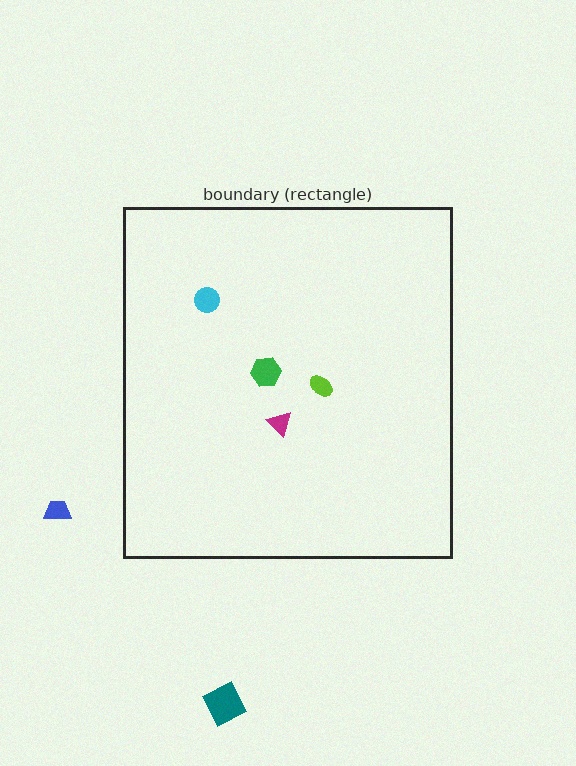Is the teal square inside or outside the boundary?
Outside.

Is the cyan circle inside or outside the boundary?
Inside.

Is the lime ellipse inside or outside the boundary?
Inside.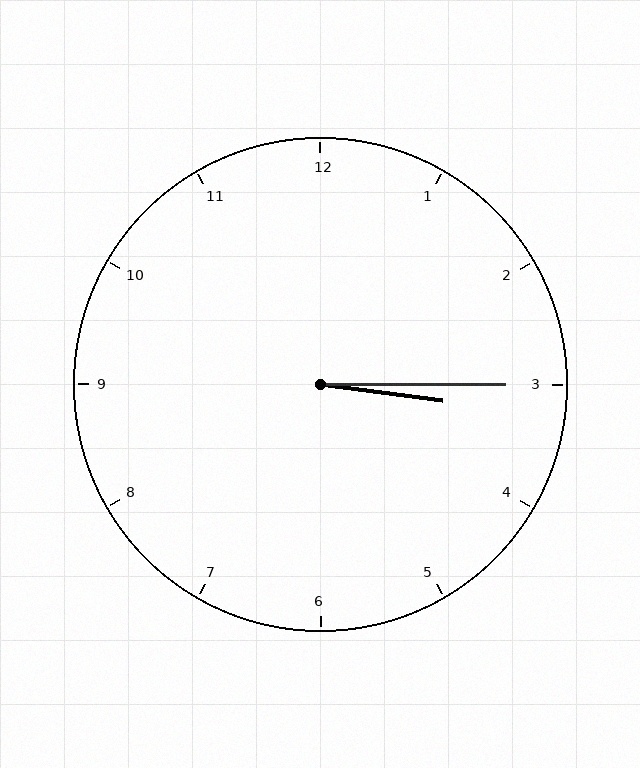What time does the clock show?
3:15.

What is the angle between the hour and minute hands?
Approximately 8 degrees.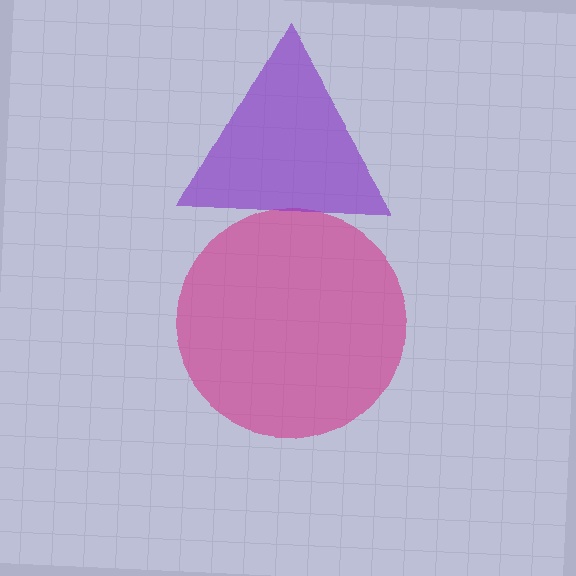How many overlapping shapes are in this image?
There are 2 overlapping shapes in the image.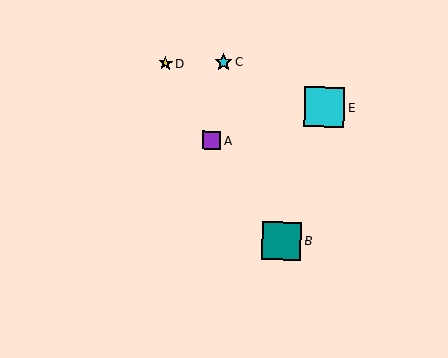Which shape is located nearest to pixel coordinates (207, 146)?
The purple square (labeled A) at (211, 141) is nearest to that location.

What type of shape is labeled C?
Shape C is a cyan star.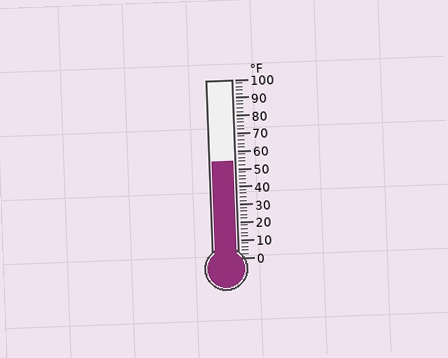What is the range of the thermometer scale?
The thermometer scale ranges from 0°F to 100°F.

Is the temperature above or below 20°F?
The temperature is above 20°F.